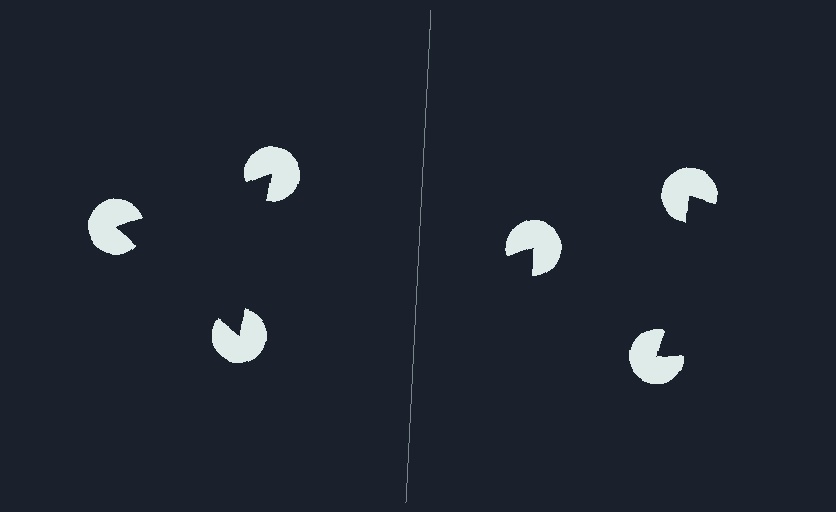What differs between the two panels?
The pac-man discs are positioned identically on both sides; only the wedge orientations differ. On the left they align to a triangle; on the right they are misaligned.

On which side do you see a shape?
An illusory triangle appears on the left side. On the right side the wedge cuts are rotated, so no coherent shape forms.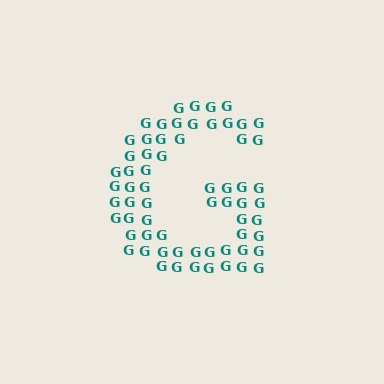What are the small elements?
The small elements are letter G's.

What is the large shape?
The large shape is the letter G.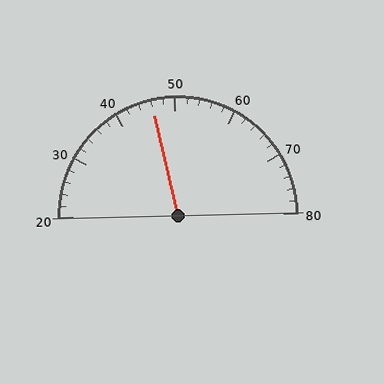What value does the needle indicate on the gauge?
The needle indicates approximately 46.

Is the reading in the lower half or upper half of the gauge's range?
The reading is in the lower half of the range (20 to 80).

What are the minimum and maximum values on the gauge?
The gauge ranges from 20 to 80.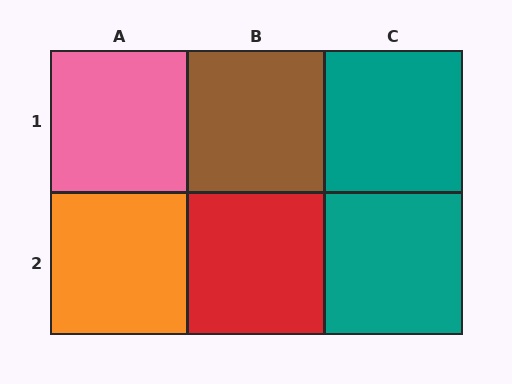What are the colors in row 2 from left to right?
Orange, red, teal.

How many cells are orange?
1 cell is orange.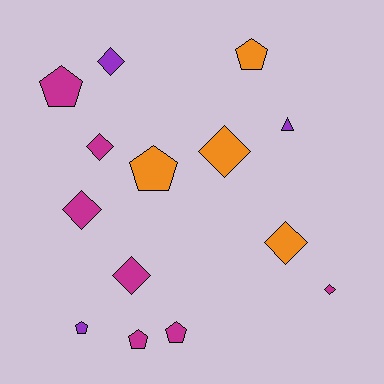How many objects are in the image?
There are 14 objects.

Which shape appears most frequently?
Diamond, with 7 objects.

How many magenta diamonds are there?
There are 4 magenta diamonds.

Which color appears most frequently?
Magenta, with 7 objects.